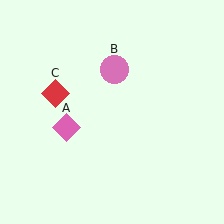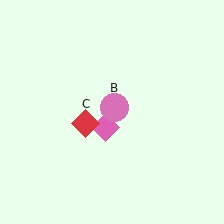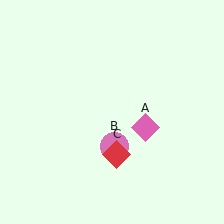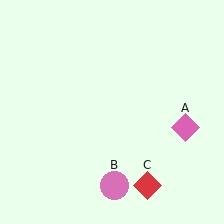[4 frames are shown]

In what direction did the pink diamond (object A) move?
The pink diamond (object A) moved right.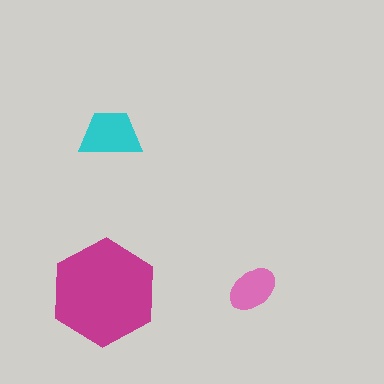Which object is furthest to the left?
The magenta hexagon is leftmost.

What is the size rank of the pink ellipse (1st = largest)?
3rd.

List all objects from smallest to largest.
The pink ellipse, the cyan trapezoid, the magenta hexagon.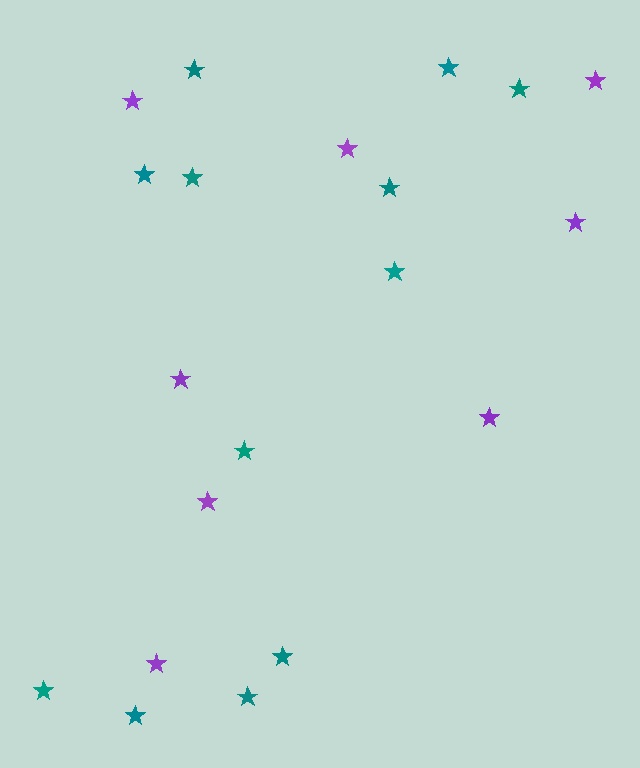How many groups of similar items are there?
There are 2 groups: one group of purple stars (8) and one group of teal stars (12).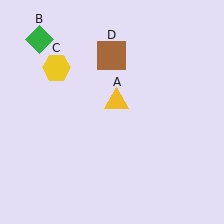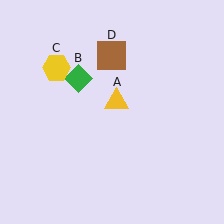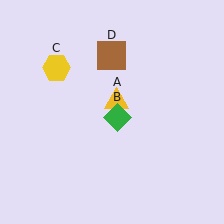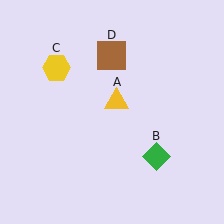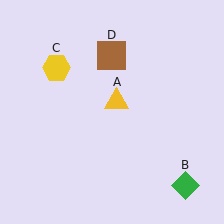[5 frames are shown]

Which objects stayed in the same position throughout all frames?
Yellow triangle (object A) and yellow hexagon (object C) and brown square (object D) remained stationary.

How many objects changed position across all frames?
1 object changed position: green diamond (object B).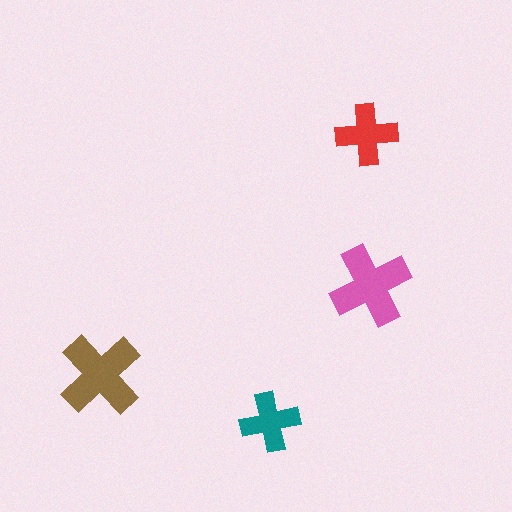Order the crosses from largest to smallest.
the brown one, the pink one, the red one, the teal one.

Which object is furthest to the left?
The brown cross is leftmost.